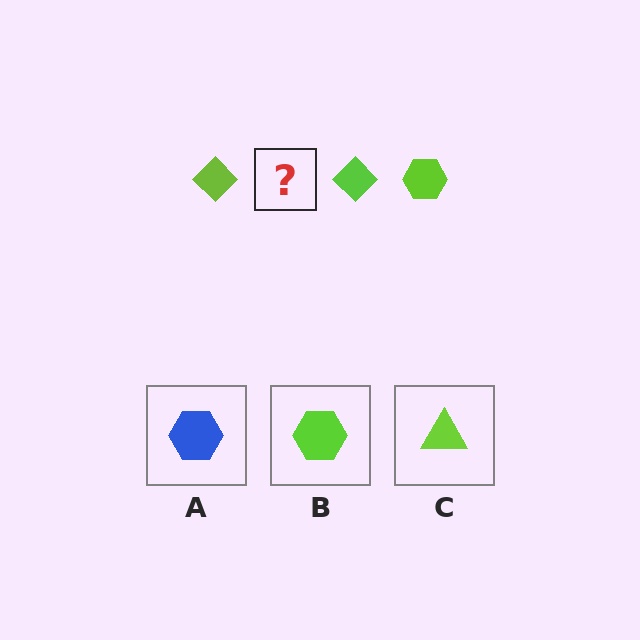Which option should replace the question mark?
Option B.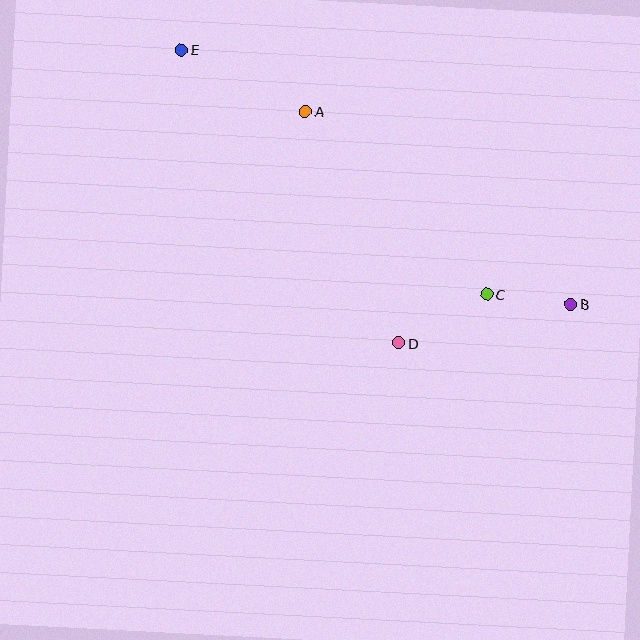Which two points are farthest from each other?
Points B and E are farthest from each other.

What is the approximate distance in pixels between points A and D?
The distance between A and D is approximately 250 pixels.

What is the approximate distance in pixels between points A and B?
The distance between A and B is approximately 328 pixels.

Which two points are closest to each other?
Points B and C are closest to each other.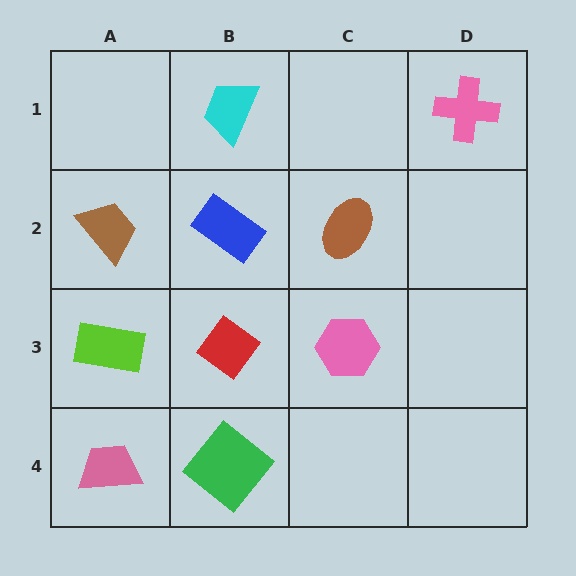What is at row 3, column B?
A red diamond.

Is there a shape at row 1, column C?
No, that cell is empty.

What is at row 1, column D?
A pink cross.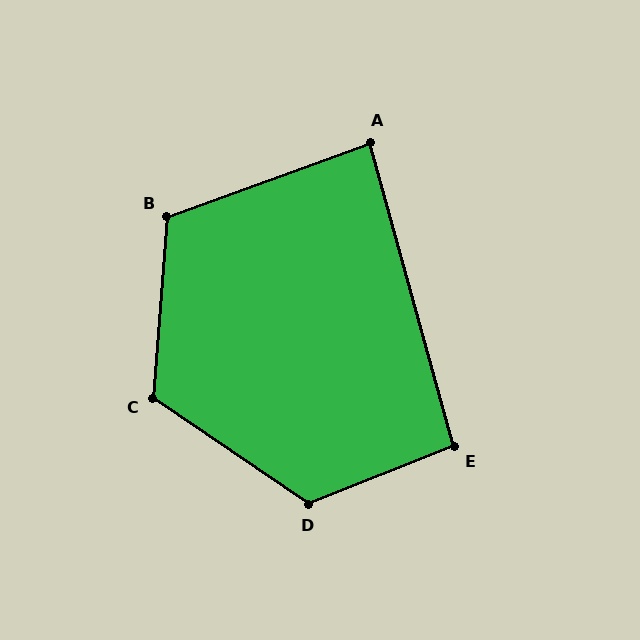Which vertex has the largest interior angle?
D, at approximately 124 degrees.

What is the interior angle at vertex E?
Approximately 96 degrees (obtuse).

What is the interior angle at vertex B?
Approximately 114 degrees (obtuse).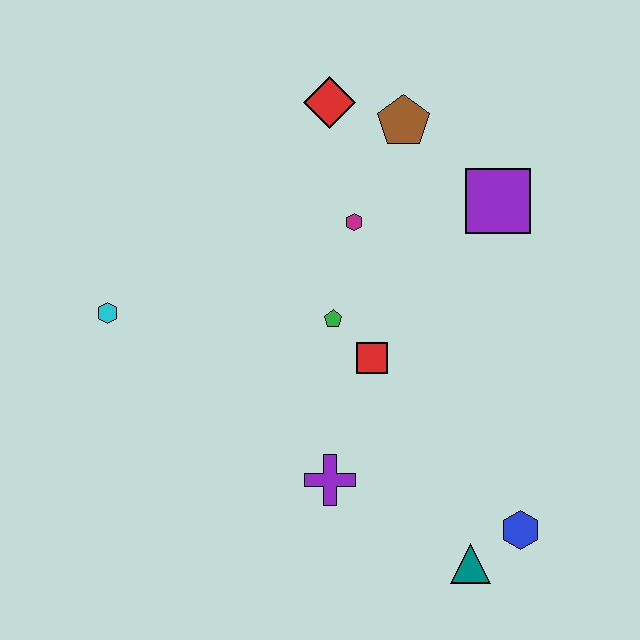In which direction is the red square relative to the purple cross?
The red square is above the purple cross.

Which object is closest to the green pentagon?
The red square is closest to the green pentagon.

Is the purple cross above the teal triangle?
Yes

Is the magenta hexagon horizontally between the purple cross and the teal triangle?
Yes